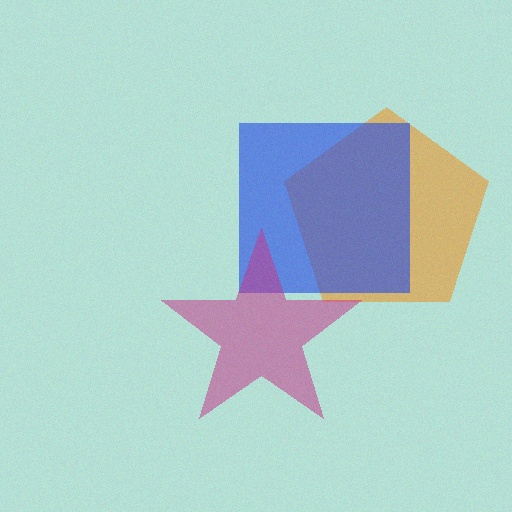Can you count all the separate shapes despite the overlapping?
Yes, there are 3 separate shapes.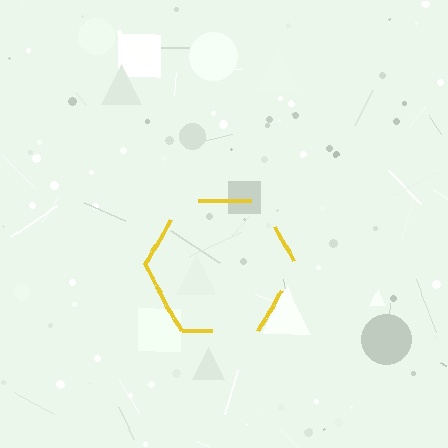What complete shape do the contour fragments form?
The contour fragments form a hexagon.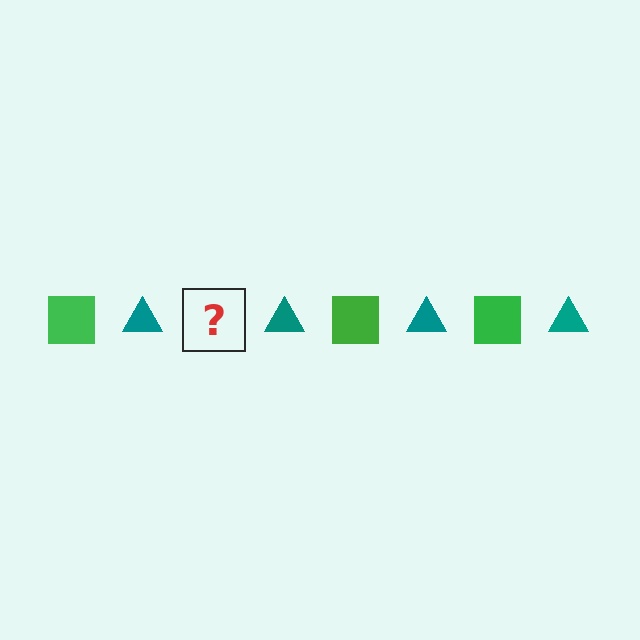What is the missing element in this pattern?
The missing element is a green square.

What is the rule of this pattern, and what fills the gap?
The rule is that the pattern alternates between green square and teal triangle. The gap should be filled with a green square.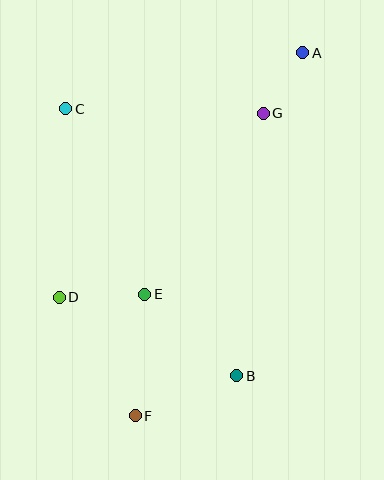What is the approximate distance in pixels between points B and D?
The distance between B and D is approximately 194 pixels.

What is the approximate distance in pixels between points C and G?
The distance between C and G is approximately 198 pixels.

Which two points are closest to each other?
Points A and G are closest to each other.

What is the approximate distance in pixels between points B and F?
The distance between B and F is approximately 109 pixels.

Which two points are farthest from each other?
Points A and F are farthest from each other.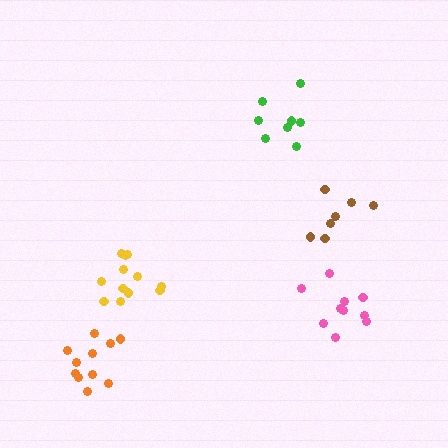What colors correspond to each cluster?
The clusters are colored: pink, orange, brown, yellow, green.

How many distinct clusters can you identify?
There are 5 distinct clusters.